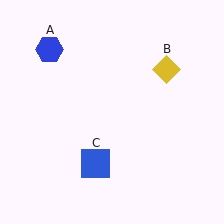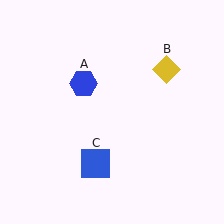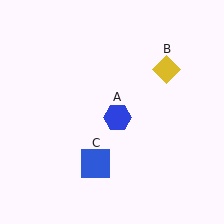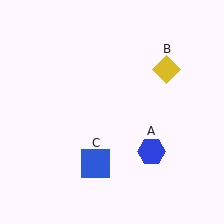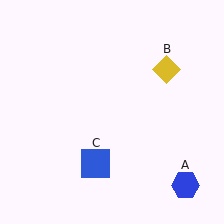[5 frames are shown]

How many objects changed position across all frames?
1 object changed position: blue hexagon (object A).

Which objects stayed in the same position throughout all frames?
Yellow diamond (object B) and blue square (object C) remained stationary.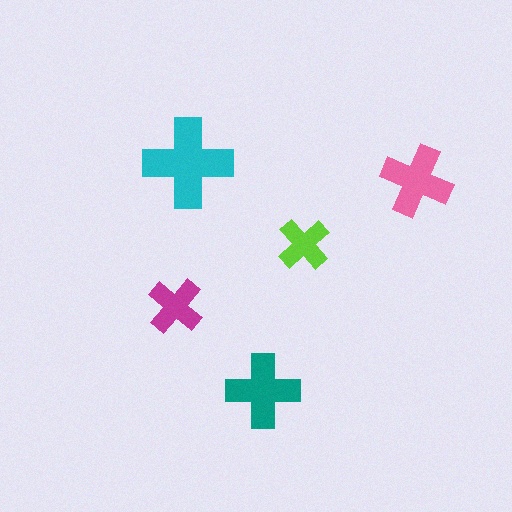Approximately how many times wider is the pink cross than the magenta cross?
About 1.5 times wider.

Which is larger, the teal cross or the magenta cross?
The teal one.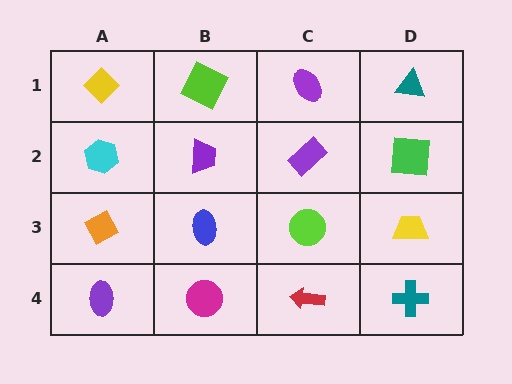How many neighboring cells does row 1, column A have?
2.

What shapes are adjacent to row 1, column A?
A cyan hexagon (row 2, column A), a lime square (row 1, column B).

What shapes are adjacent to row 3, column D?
A green square (row 2, column D), a teal cross (row 4, column D), a lime circle (row 3, column C).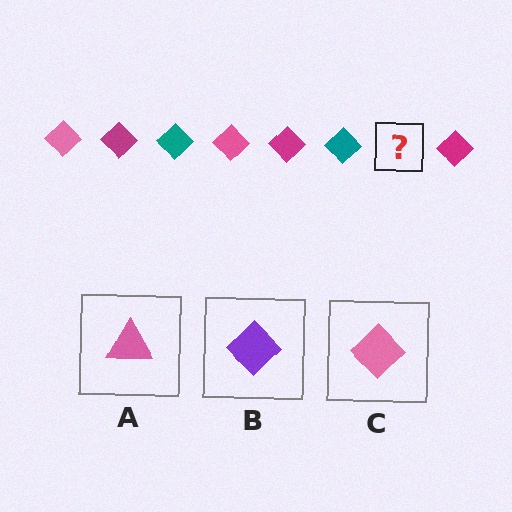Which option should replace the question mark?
Option C.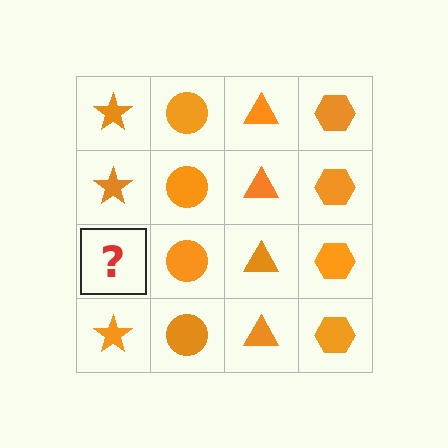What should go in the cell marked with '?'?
The missing cell should contain an orange star.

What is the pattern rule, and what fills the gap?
The rule is that each column has a consistent shape. The gap should be filled with an orange star.